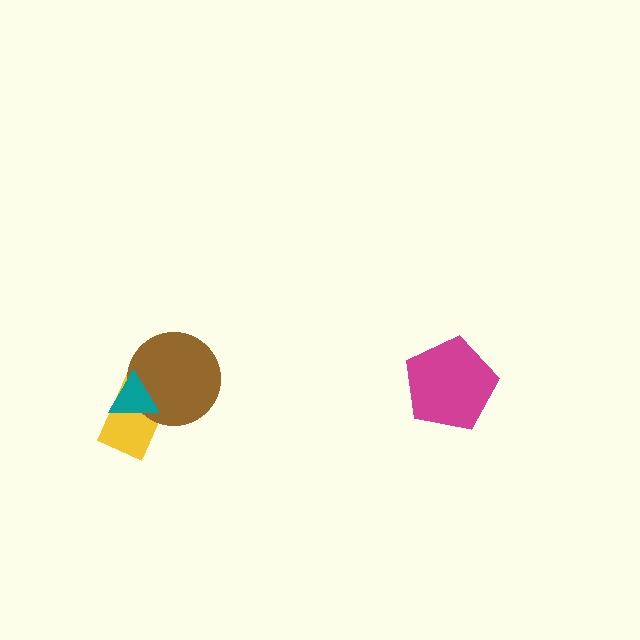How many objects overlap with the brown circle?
2 objects overlap with the brown circle.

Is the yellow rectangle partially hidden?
Yes, it is partially covered by another shape.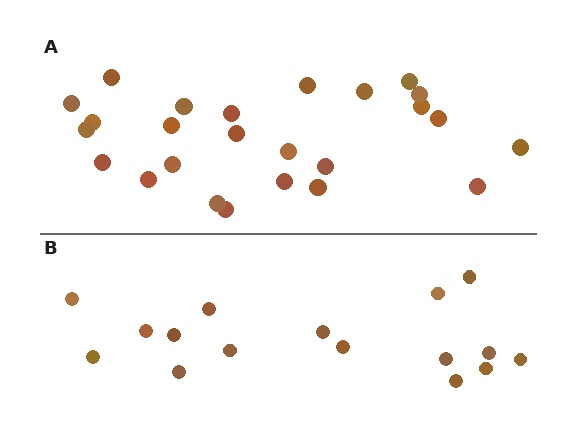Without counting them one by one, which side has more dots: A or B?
Region A (the top region) has more dots.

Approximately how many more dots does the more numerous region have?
Region A has roughly 8 or so more dots than region B.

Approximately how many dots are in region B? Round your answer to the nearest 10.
About 20 dots. (The exact count is 16, which rounds to 20.)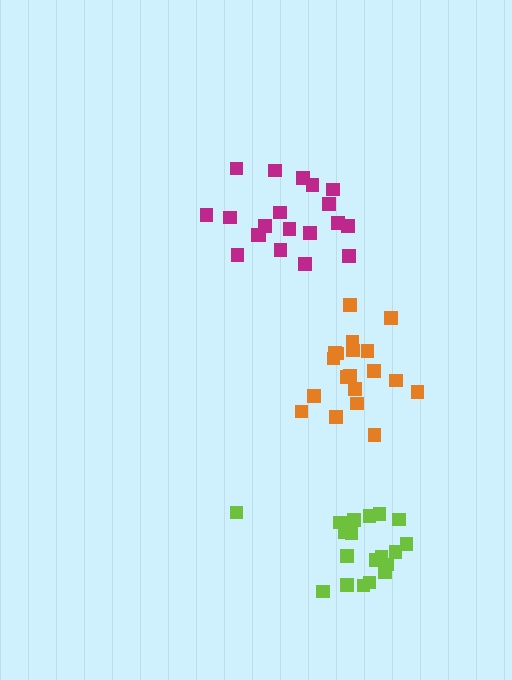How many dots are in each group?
Group 1: 19 dots, Group 2: 20 dots, Group 3: 19 dots (58 total).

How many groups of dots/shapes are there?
There are 3 groups.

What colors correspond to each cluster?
The clusters are colored: orange, magenta, lime.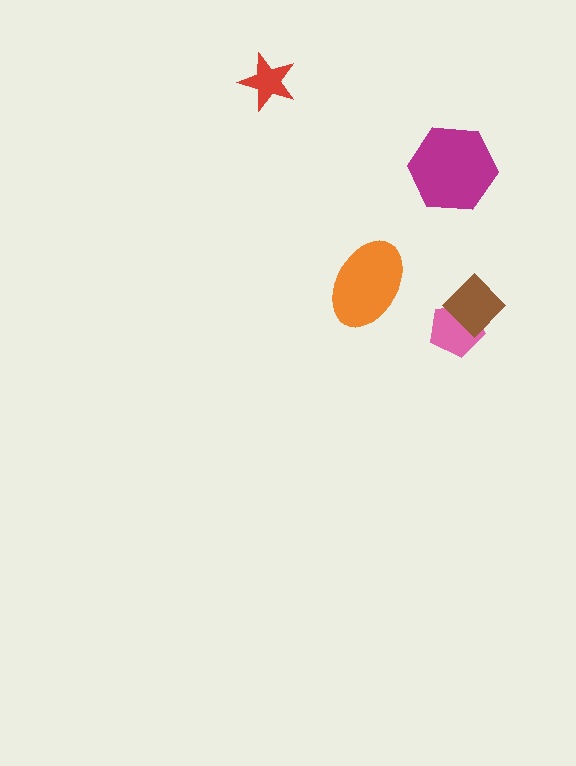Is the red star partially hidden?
No, no other shape covers it.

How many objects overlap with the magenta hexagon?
0 objects overlap with the magenta hexagon.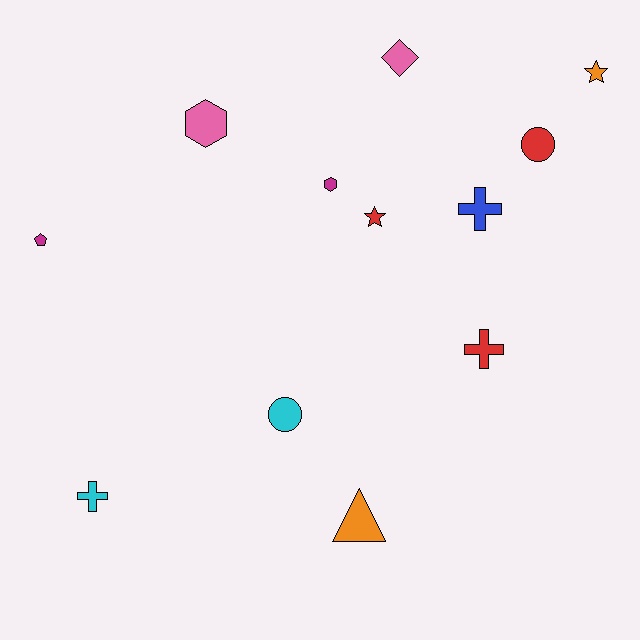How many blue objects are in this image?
There is 1 blue object.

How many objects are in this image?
There are 12 objects.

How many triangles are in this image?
There is 1 triangle.